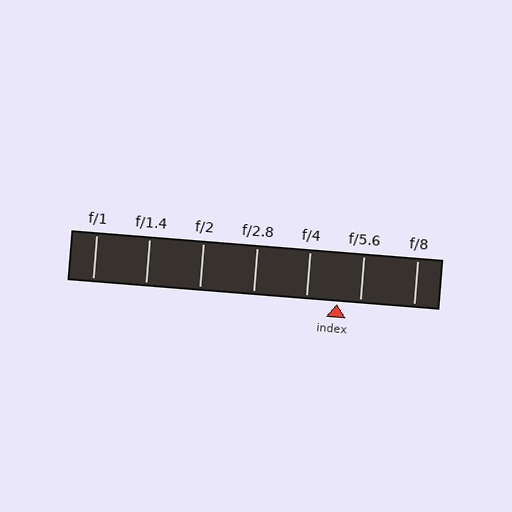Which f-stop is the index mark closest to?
The index mark is closest to f/5.6.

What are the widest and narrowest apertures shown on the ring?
The widest aperture shown is f/1 and the narrowest is f/8.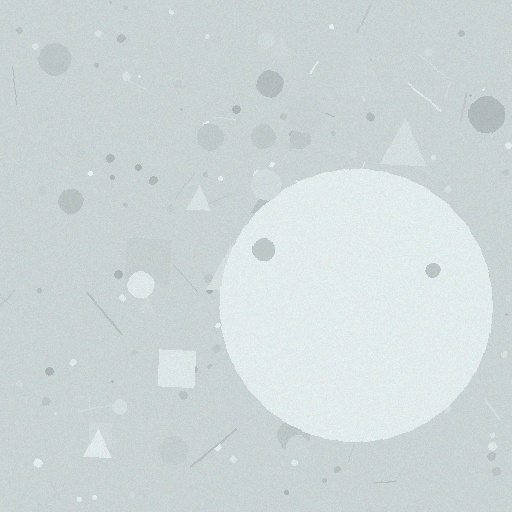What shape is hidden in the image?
A circle is hidden in the image.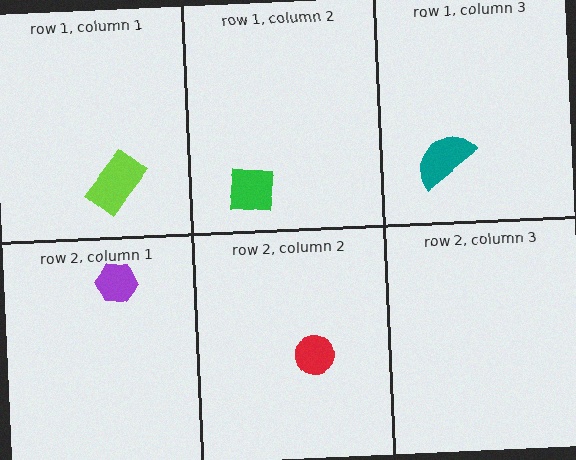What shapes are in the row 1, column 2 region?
The green square.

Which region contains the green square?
The row 1, column 2 region.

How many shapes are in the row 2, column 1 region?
1.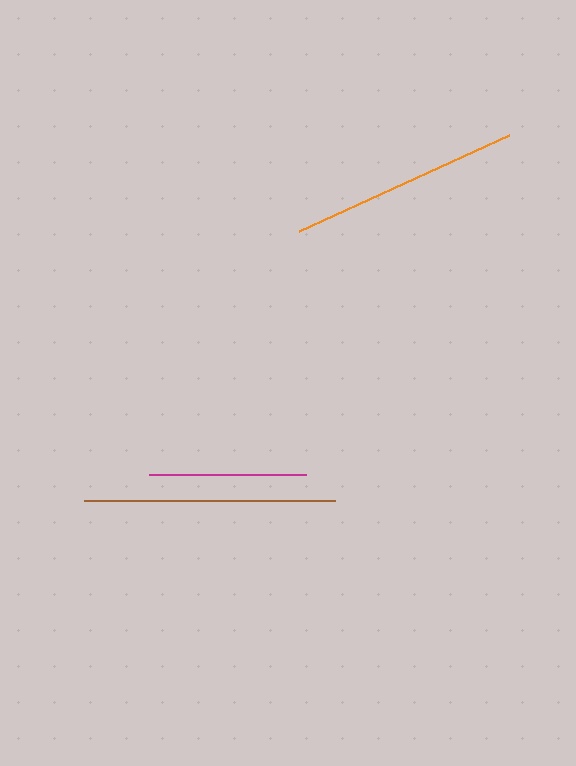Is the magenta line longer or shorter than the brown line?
The brown line is longer than the magenta line.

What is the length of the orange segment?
The orange segment is approximately 231 pixels long.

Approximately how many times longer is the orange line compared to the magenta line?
The orange line is approximately 1.5 times the length of the magenta line.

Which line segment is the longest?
The brown line is the longest at approximately 251 pixels.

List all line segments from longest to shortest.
From longest to shortest: brown, orange, magenta.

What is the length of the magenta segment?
The magenta segment is approximately 157 pixels long.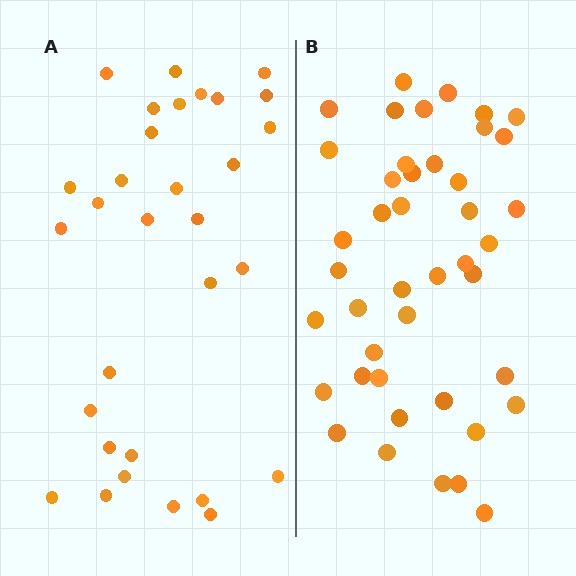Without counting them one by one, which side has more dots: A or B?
Region B (the right region) has more dots.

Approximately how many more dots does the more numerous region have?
Region B has roughly 12 or so more dots than region A.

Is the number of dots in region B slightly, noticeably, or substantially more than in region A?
Region B has noticeably more, but not dramatically so. The ratio is roughly 1.4 to 1.